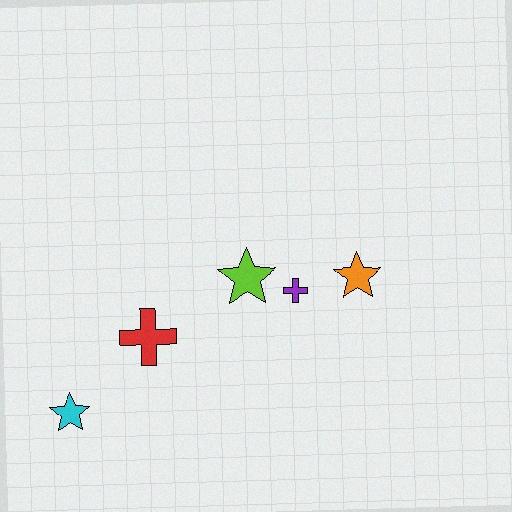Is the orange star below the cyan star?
No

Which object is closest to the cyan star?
The red cross is closest to the cyan star.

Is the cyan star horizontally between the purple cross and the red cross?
No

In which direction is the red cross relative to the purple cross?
The red cross is to the left of the purple cross.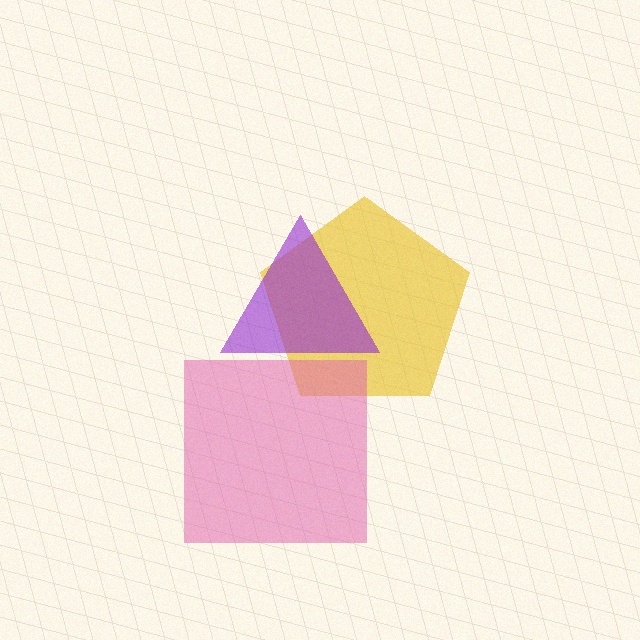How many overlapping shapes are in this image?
There are 3 overlapping shapes in the image.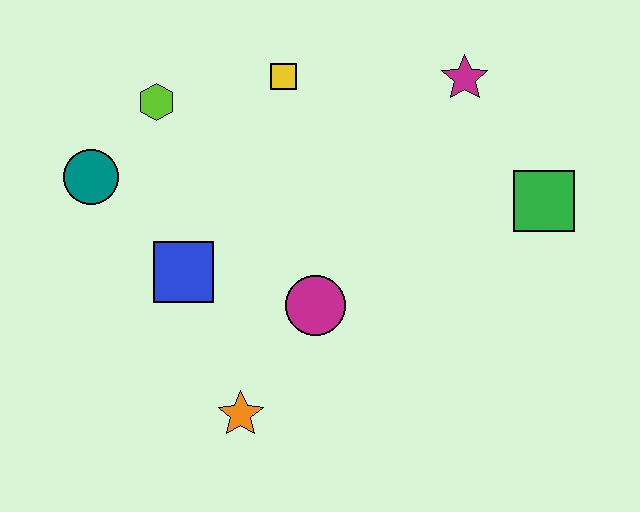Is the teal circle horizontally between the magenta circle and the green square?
No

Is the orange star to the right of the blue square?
Yes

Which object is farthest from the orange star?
The magenta star is farthest from the orange star.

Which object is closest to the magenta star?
The green square is closest to the magenta star.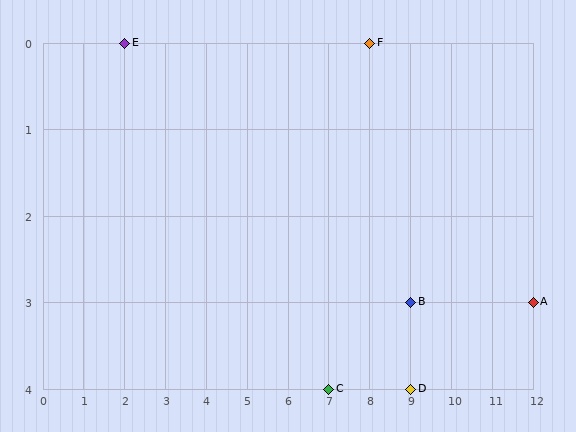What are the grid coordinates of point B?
Point B is at grid coordinates (9, 3).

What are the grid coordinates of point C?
Point C is at grid coordinates (7, 4).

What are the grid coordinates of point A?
Point A is at grid coordinates (12, 3).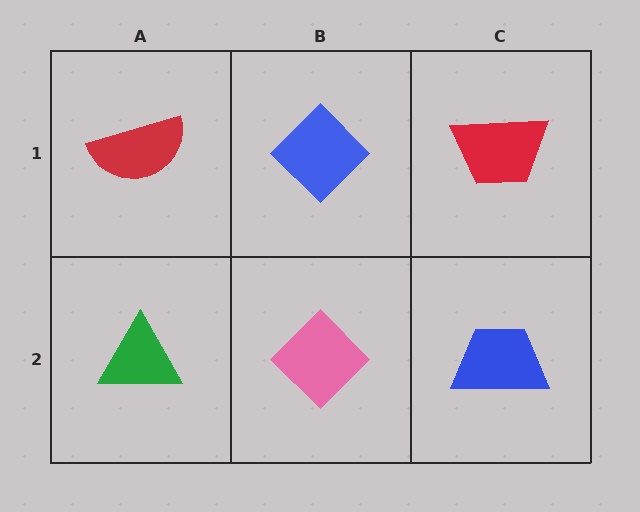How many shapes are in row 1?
3 shapes.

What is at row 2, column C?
A blue trapezoid.